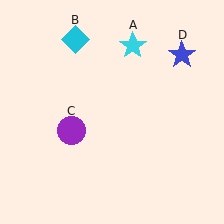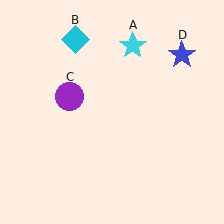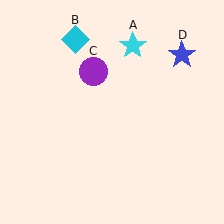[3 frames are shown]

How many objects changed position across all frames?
1 object changed position: purple circle (object C).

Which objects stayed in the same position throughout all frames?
Cyan star (object A) and cyan diamond (object B) and blue star (object D) remained stationary.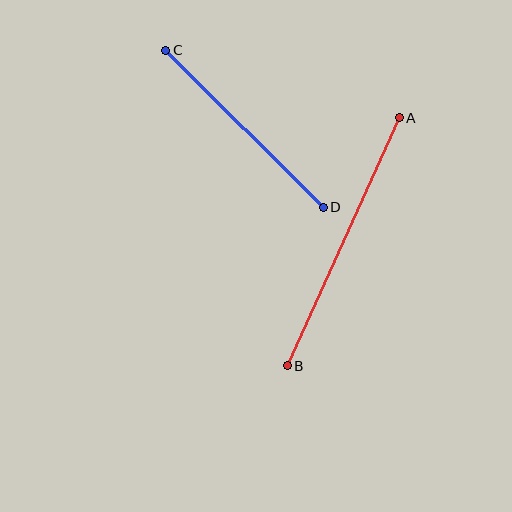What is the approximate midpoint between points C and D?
The midpoint is at approximately (245, 129) pixels.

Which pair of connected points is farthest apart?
Points A and B are farthest apart.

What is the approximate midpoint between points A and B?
The midpoint is at approximately (343, 242) pixels.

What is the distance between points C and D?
The distance is approximately 222 pixels.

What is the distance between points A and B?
The distance is approximately 272 pixels.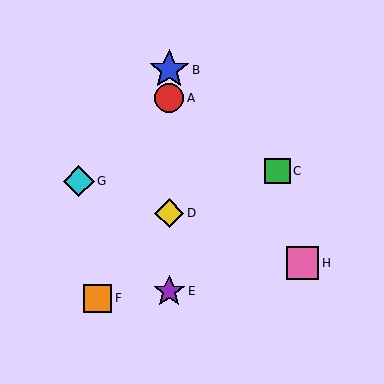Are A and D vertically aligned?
Yes, both are at x≈169.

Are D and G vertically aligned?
No, D is at x≈169 and G is at x≈79.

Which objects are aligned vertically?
Objects A, B, D, E are aligned vertically.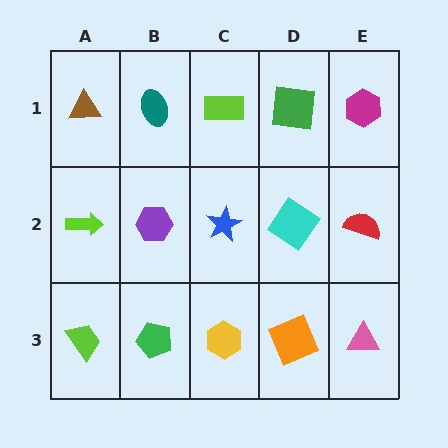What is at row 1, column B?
A teal ellipse.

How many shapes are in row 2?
5 shapes.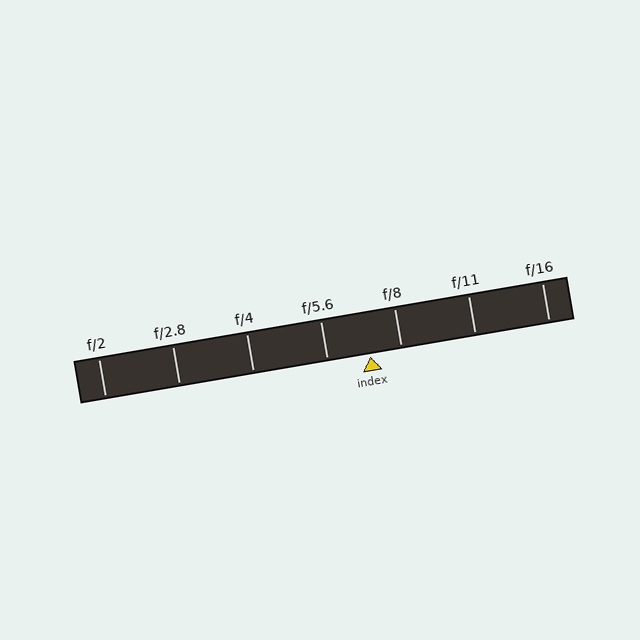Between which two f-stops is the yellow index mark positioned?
The index mark is between f/5.6 and f/8.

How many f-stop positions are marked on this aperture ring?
There are 7 f-stop positions marked.